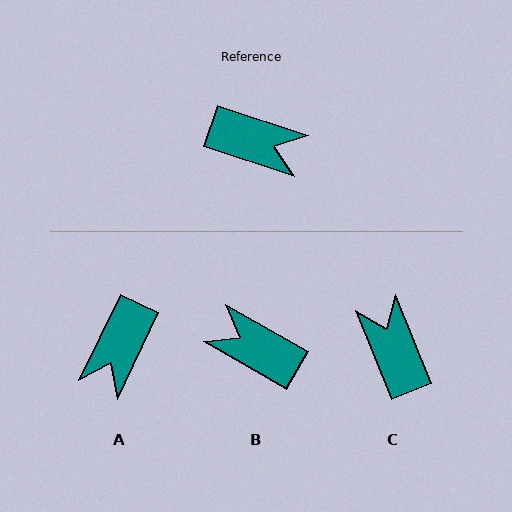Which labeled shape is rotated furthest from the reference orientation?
B, about 169 degrees away.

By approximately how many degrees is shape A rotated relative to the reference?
Approximately 97 degrees clockwise.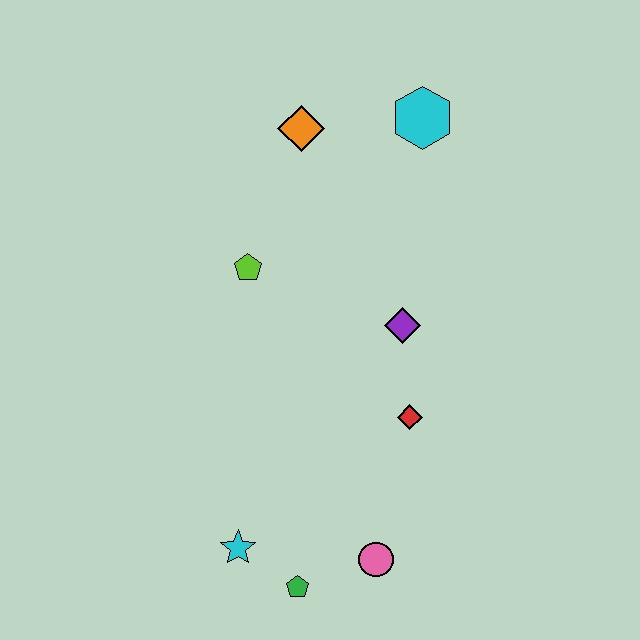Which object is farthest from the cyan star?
The cyan hexagon is farthest from the cyan star.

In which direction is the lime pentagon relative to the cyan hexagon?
The lime pentagon is to the left of the cyan hexagon.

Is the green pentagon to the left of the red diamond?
Yes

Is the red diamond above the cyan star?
Yes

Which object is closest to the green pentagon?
The cyan star is closest to the green pentagon.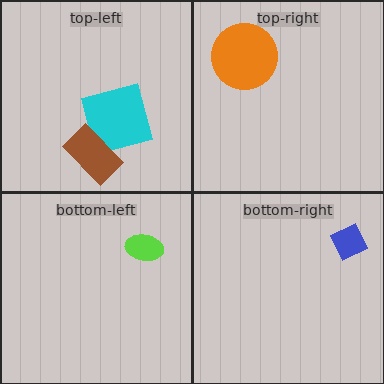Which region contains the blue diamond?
The bottom-right region.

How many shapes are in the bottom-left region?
1.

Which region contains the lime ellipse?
The bottom-left region.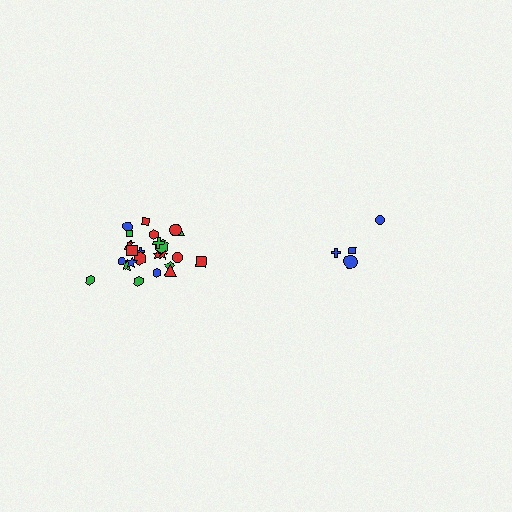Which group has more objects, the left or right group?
The left group.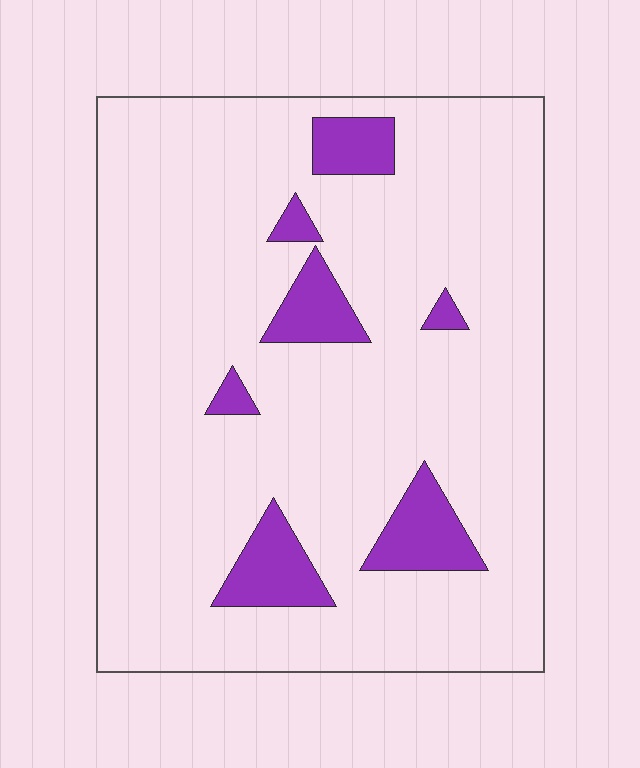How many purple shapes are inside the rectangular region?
7.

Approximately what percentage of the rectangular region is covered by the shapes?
Approximately 10%.